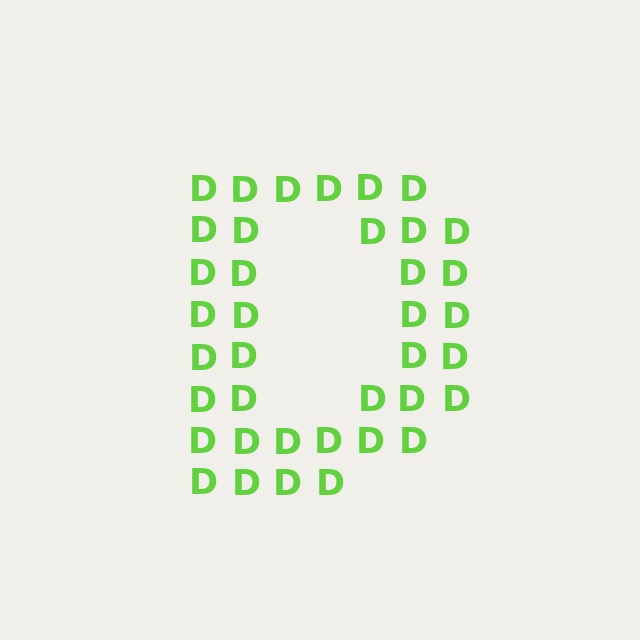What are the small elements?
The small elements are letter D's.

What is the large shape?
The large shape is the letter D.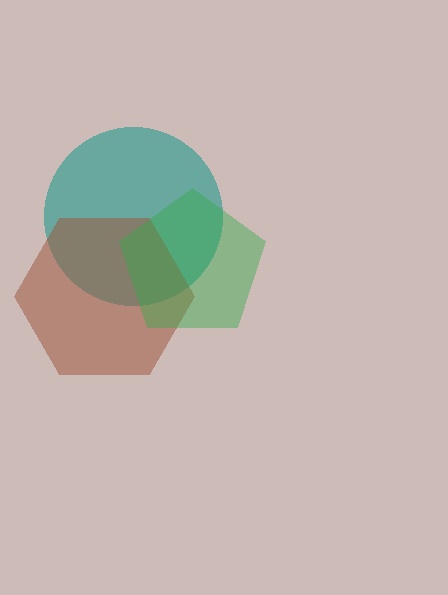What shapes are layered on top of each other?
The layered shapes are: a teal circle, a brown hexagon, a green pentagon.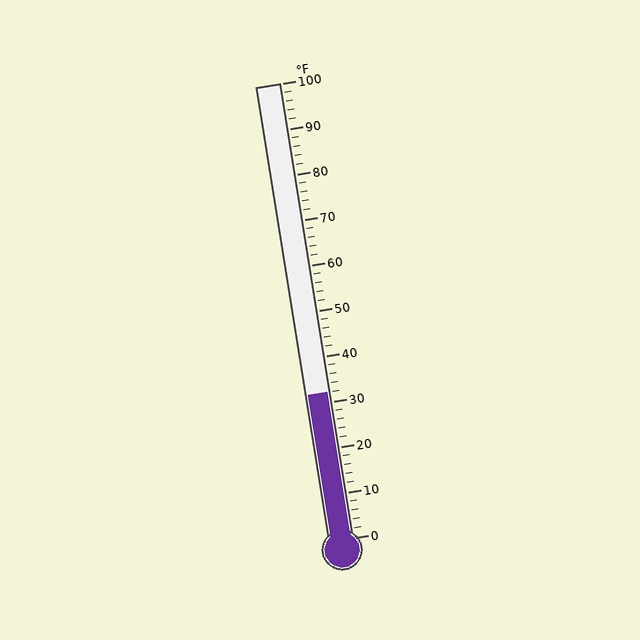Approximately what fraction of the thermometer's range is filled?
The thermometer is filled to approximately 30% of its range.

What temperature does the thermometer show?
The thermometer shows approximately 32°F.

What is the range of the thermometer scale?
The thermometer scale ranges from 0°F to 100°F.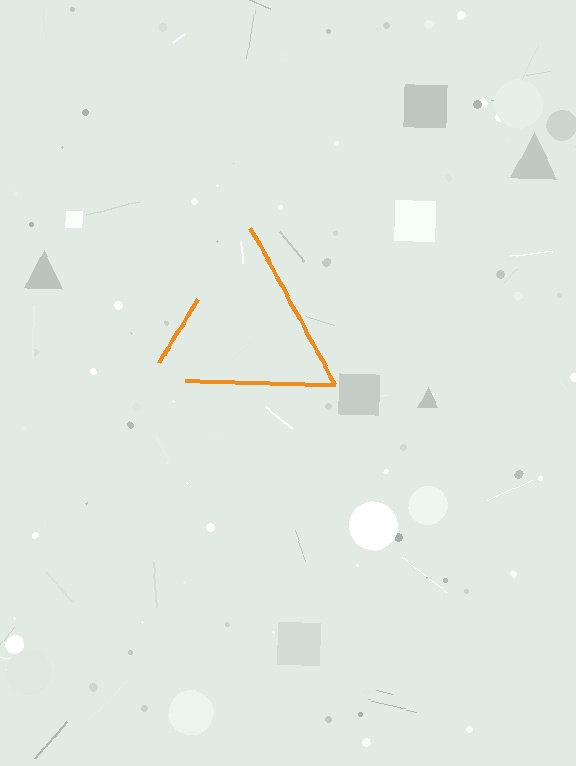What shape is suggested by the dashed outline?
The dashed outline suggests a triangle.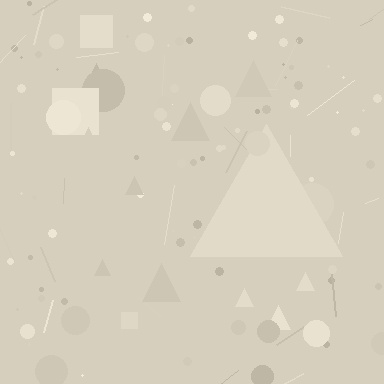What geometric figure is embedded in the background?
A triangle is embedded in the background.